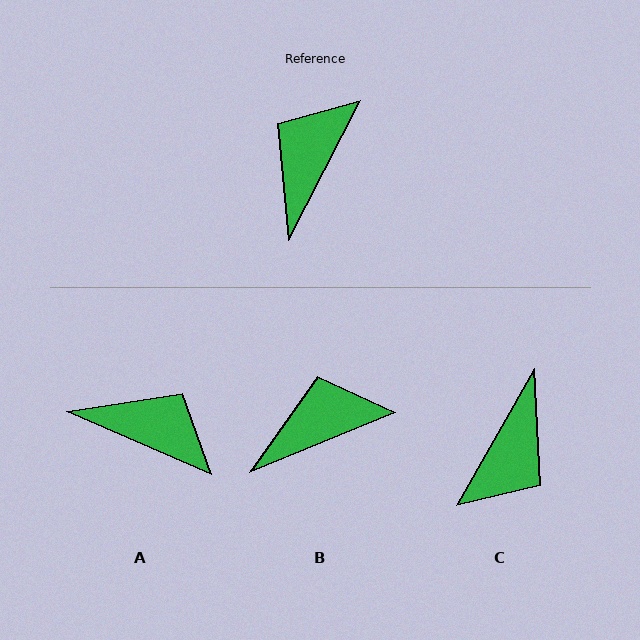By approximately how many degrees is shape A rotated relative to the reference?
Approximately 86 degrees clockwise.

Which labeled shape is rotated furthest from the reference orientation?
C, about 178 degrees away.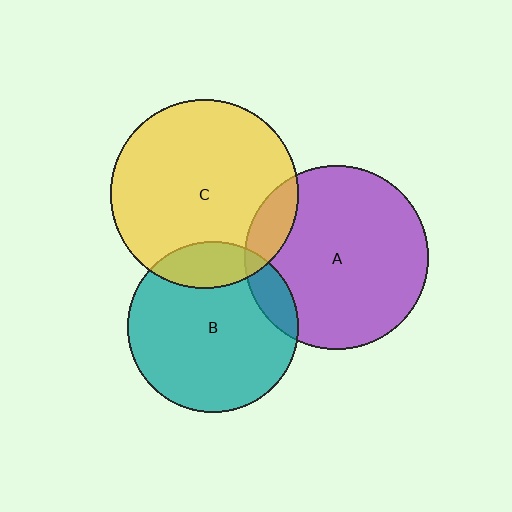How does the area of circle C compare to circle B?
Approximately 1.2 times.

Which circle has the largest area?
Circle C (yellow).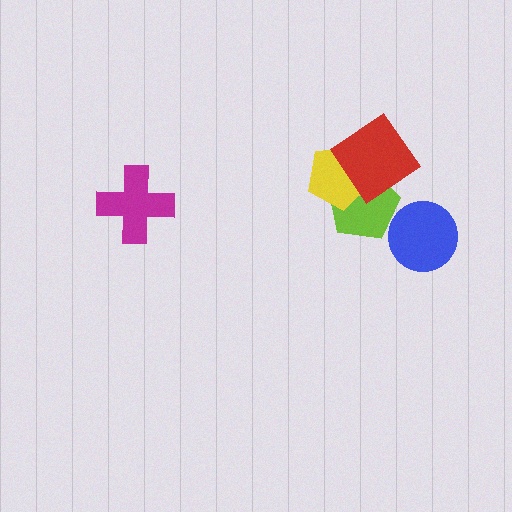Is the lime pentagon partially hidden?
Yes, it is partially covered by another shape.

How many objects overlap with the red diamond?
2 objects overlap with the red diamond.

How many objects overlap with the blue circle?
0 objects overlap with the blue circle.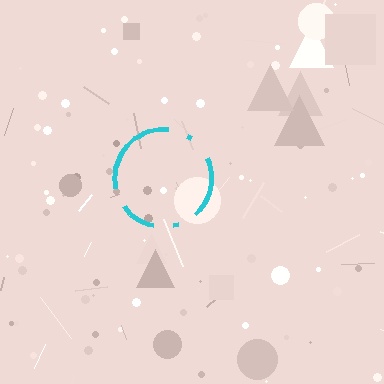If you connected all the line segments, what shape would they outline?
They would outline a circle.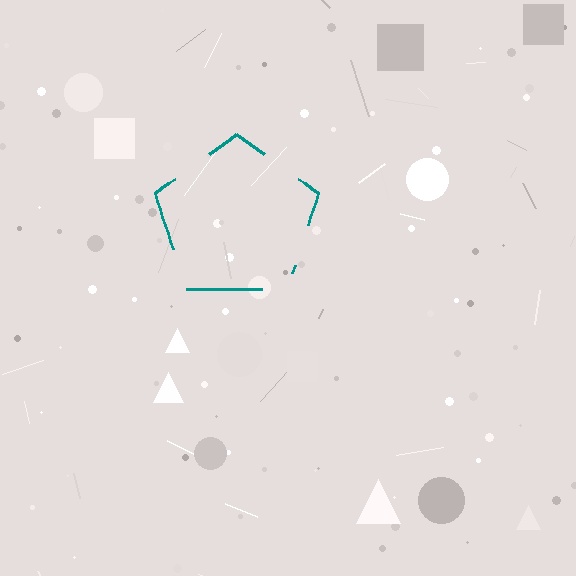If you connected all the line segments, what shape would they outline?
They would outline a pentagon.